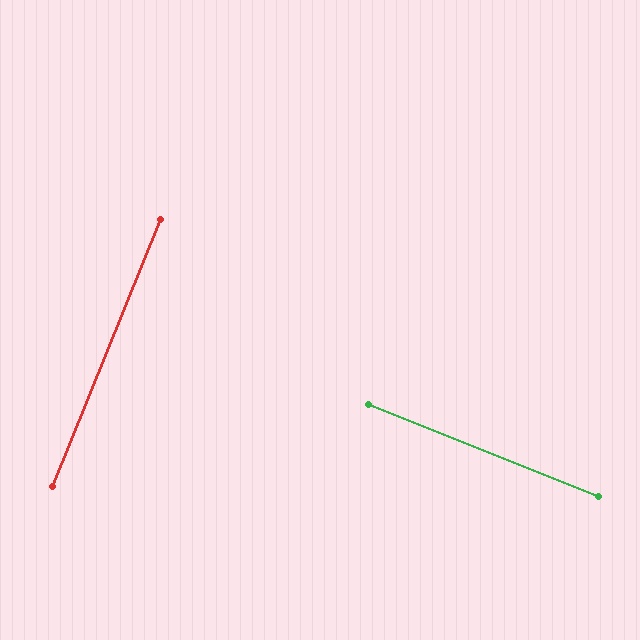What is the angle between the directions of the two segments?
Approximately 90 degrees.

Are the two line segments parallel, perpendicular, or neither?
Perpendicular — they meet at approximately 90°.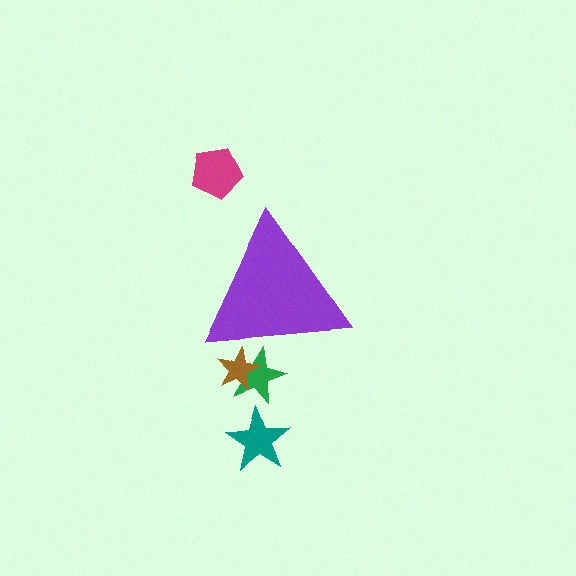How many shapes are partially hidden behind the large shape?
2 shapes are partially hidden.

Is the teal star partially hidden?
No, the teal star is fully visible.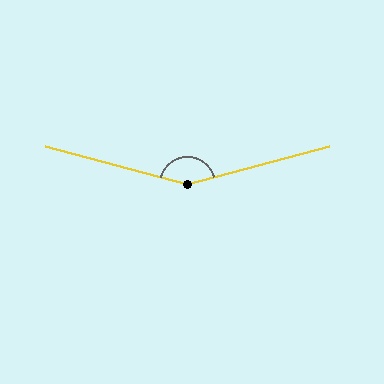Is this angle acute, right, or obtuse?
It is obtuse.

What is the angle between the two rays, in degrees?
Approximately 150 degrees.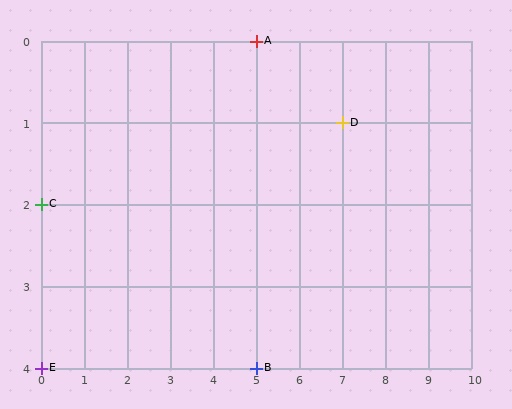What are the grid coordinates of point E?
Point E is at grid coordinates (0, 4).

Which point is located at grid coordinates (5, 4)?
Point B is at (5, 4).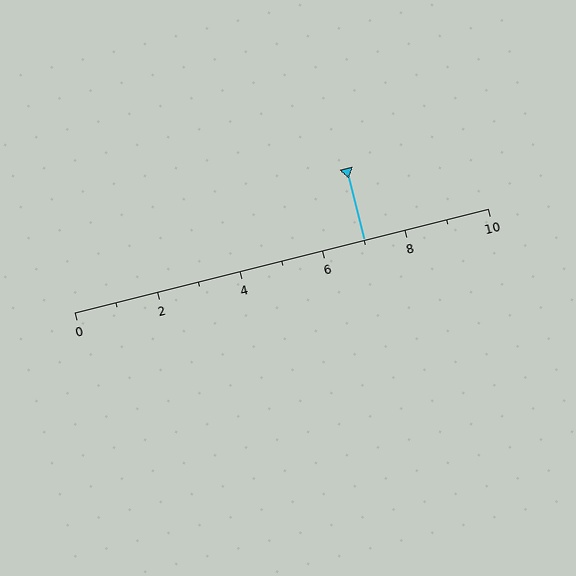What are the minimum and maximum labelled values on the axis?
The axis runs from 0 to 10.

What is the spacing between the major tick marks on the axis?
The major ticks are spaced 2 apart.